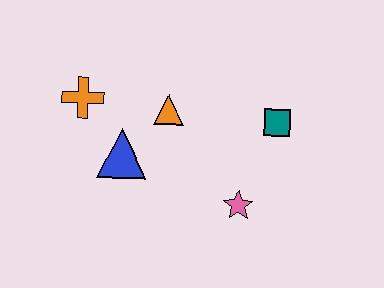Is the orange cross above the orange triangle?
Yes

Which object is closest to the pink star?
The teal square is closest to the pink star.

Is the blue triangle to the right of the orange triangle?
No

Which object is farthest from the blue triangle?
The teal square is farthest from the blue triangle.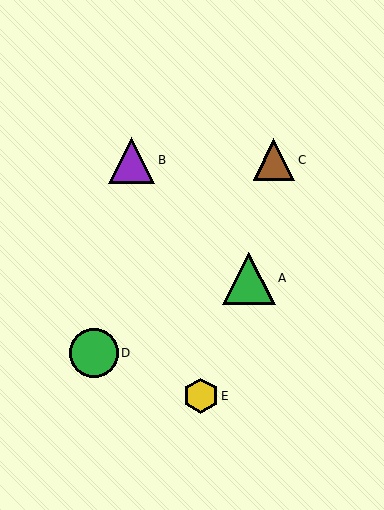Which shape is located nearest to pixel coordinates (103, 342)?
The green circle (labeled D) at (94, 353) is nearest to that location.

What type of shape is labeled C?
Shape C is a brown triangle.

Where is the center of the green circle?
The center of the green circle is at (94, 353).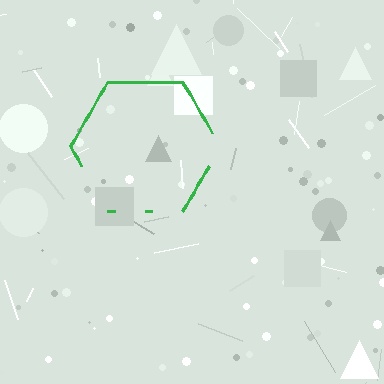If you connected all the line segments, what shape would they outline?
They would outline a hexagon.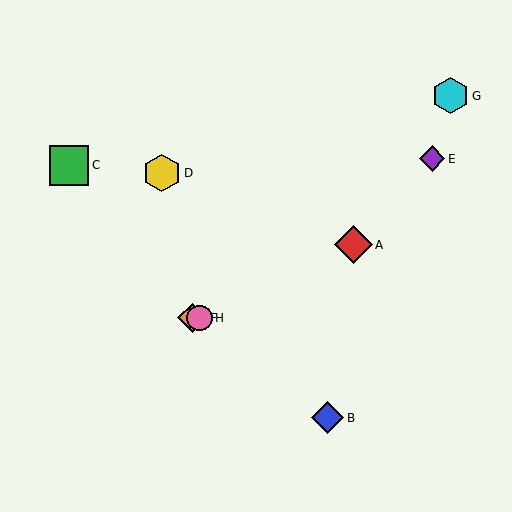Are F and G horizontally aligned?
No, F is at y≈318 and G is at y≈96.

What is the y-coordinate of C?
Object C is at y≈165.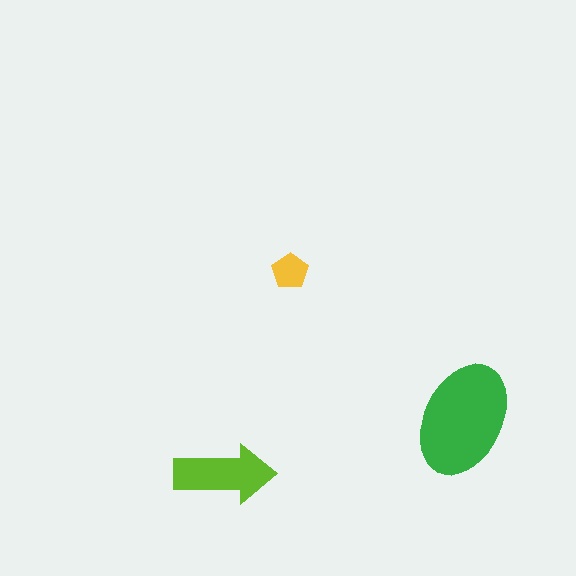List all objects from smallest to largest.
The yellow pentagon, the lime arrow, the green ellipse.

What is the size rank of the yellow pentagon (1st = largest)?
3rd.